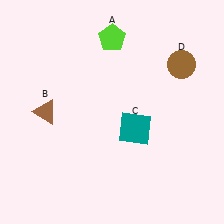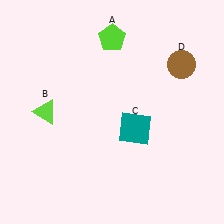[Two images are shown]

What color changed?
The triangle (B) changed from brown in Image 1 to lime in Image 2.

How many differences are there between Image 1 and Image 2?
There is 1 difference between the two images.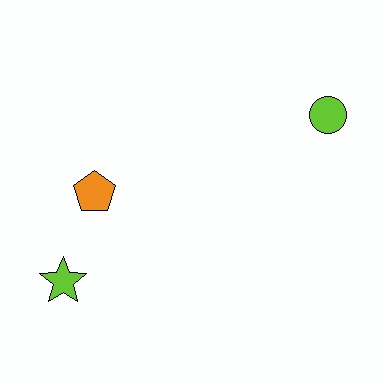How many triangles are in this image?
There are no triangles.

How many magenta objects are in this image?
There are no magenta objects.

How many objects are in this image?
There are 3 objects.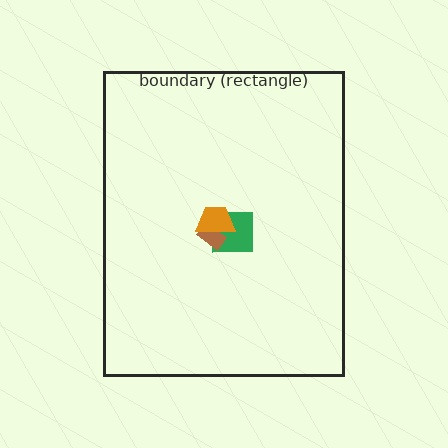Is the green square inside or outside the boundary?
Inside.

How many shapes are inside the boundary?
3 inside, 0 outside.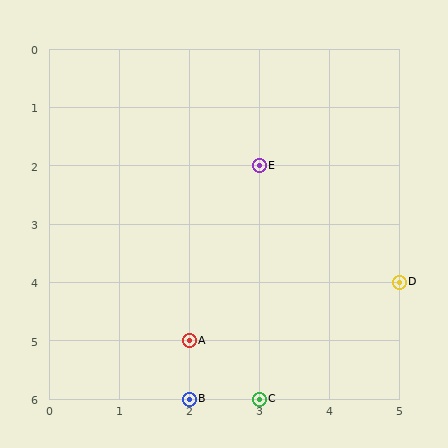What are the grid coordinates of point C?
Point C is at grid coordinates (3, 6).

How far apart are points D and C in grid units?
Points D and C are 2 columns and 2 rows apart (about 2.8 grid units diagonally).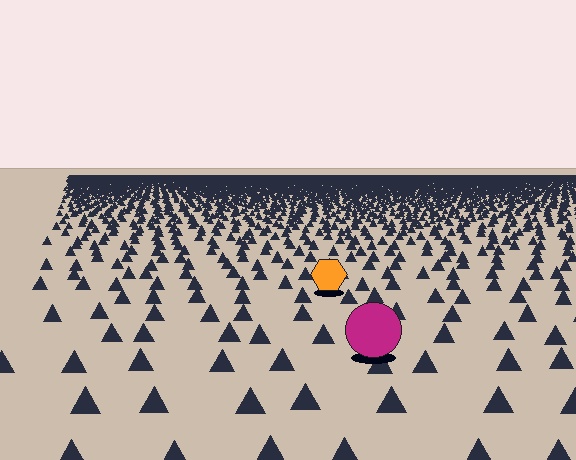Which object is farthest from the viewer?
The orange hexagon is farthest from the viewer. It appears smaller and the ground texture around it is denser.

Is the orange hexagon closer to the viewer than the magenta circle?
No. The magenta circle is closer — you can tell from the texture gradient: the ground texture is coarser near it.